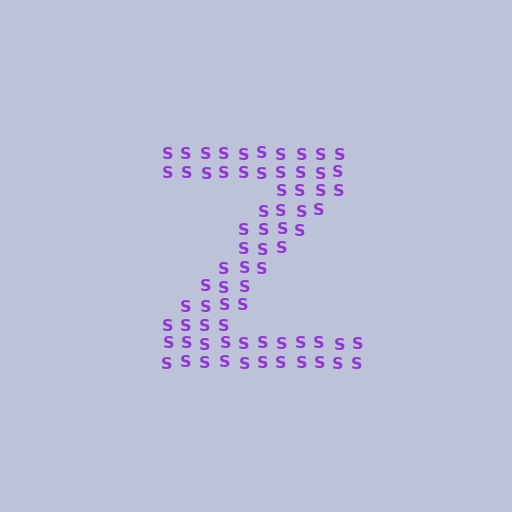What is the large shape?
The large shape is the letter Z.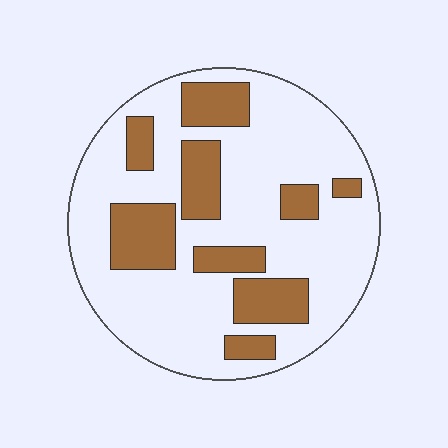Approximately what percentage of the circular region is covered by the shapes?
Approximately 25%.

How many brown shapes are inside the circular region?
9.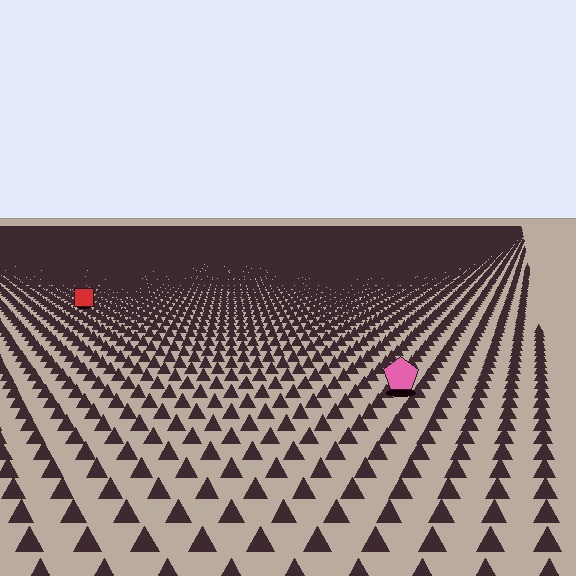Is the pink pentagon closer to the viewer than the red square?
Yes. The pink pentagon is closer — you can tell from the texture gradient: the ground texture is coarser near it.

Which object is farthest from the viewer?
The red square is farthest from the viewer. It appears smaller and the ground texture around it is denser.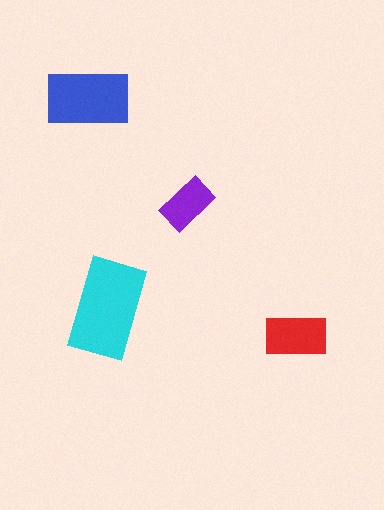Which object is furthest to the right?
The red rectangle is rightmost.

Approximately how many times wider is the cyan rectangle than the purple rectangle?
About 2 times wider.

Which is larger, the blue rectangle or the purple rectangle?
The blue one.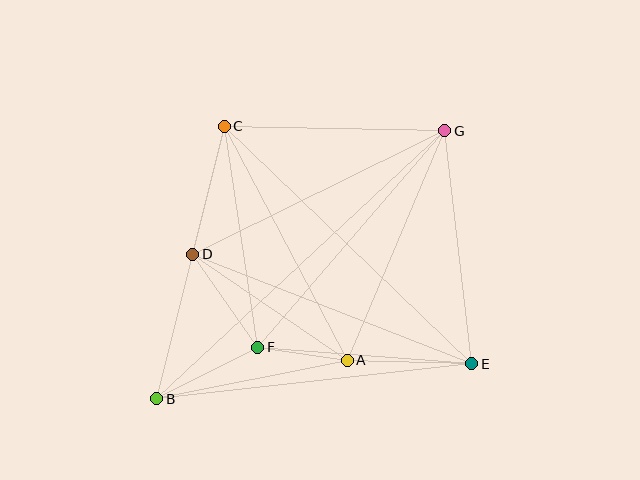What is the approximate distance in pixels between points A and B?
The distance between A and B is approximately 194 pixels.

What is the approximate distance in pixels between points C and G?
The distance between C and G is approximately 221 pixels.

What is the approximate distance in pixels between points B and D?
The distance between B and D is approximately 149 pixels.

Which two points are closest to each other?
Points A and F are closest to each other.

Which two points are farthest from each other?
Points B and G are farthest from each other.